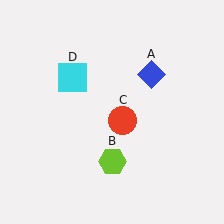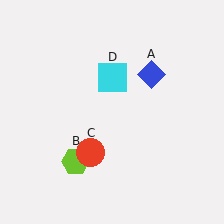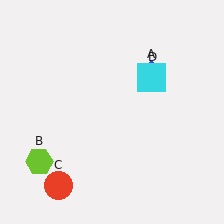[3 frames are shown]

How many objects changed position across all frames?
3 objects changed position: lime hexagon (object B), red circle (object C), cyan square (object D).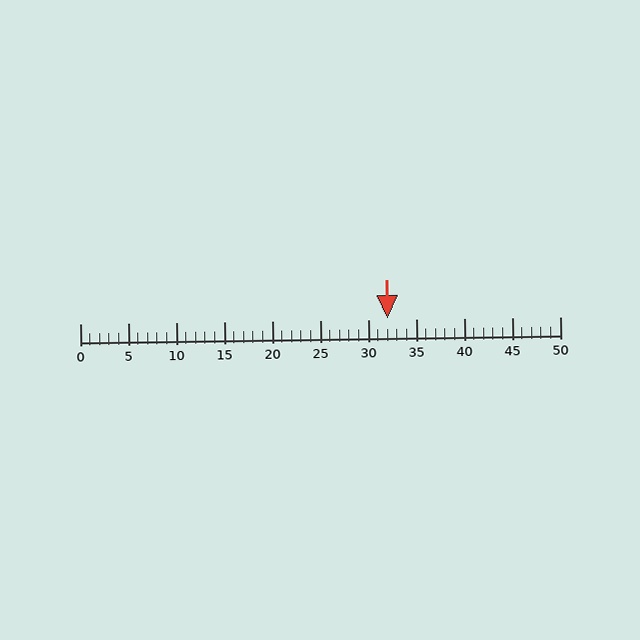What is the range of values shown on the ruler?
The ruler shows values from 0 to 50.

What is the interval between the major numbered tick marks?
The major tick marks are spaced 5 units apart.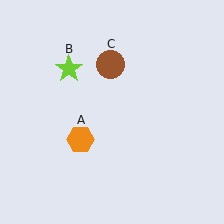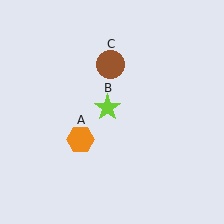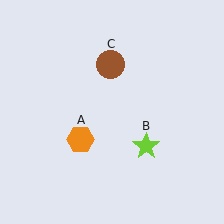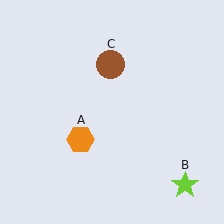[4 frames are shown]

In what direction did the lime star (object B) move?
The lime star (object B) moved down and to the right.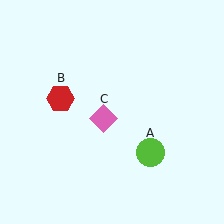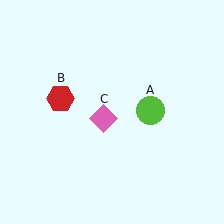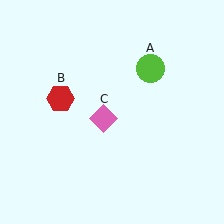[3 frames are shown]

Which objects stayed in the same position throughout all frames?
Red hexagon (object B) and pink diamond (object C) remained stationary.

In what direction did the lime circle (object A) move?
The lime circle (object A) moved up.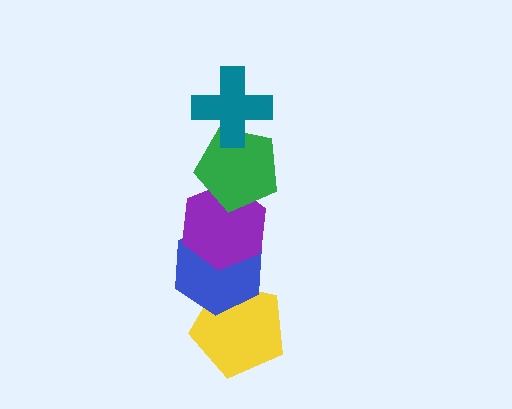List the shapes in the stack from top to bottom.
From top to bottom: the teal cross, the green pentagon, the purple hexagon, the blue hexagon, the yellow pentagon.